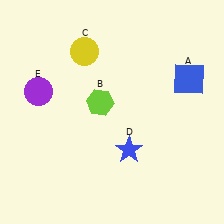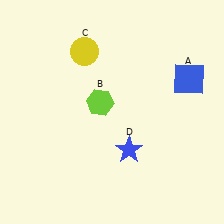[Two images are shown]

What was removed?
The purple circle (E) was removed in Image 2.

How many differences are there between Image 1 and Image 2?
There is 1 difference between the two images.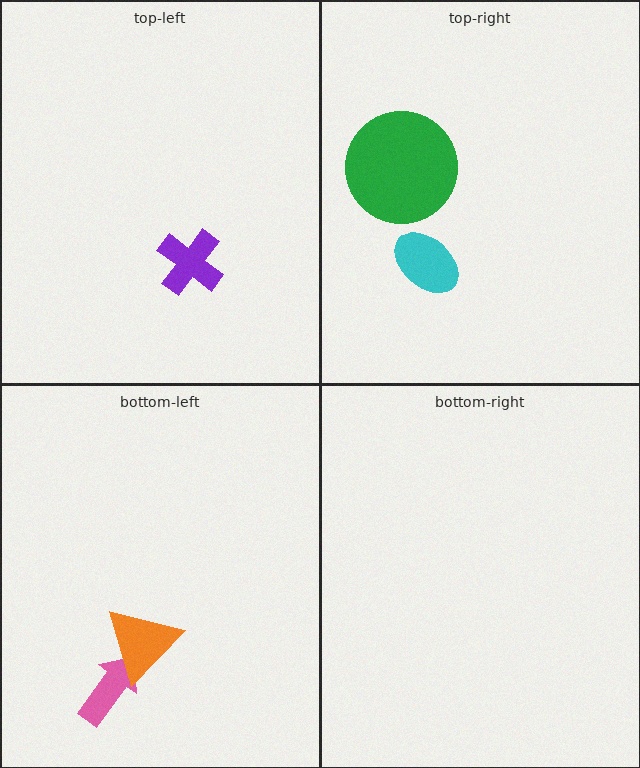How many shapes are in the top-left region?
1.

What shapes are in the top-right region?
The green circle, the cyan ellipse.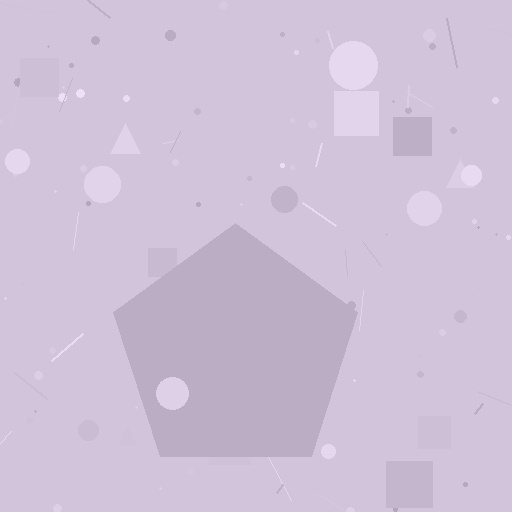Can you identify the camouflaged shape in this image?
The camouflaged shape is a pentagon.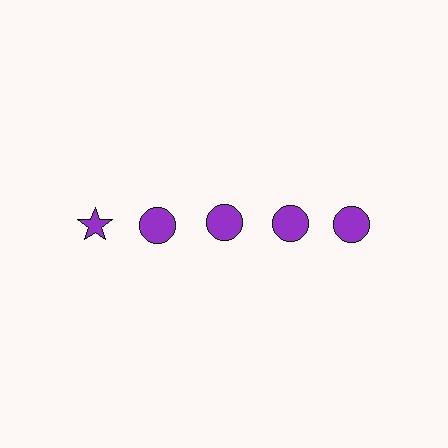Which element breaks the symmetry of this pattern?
The purple star in the top row, leftmost column breaks the symmetry. All other shapes are purple circles.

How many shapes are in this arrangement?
There are 5 shapes arranged in a grid pattern.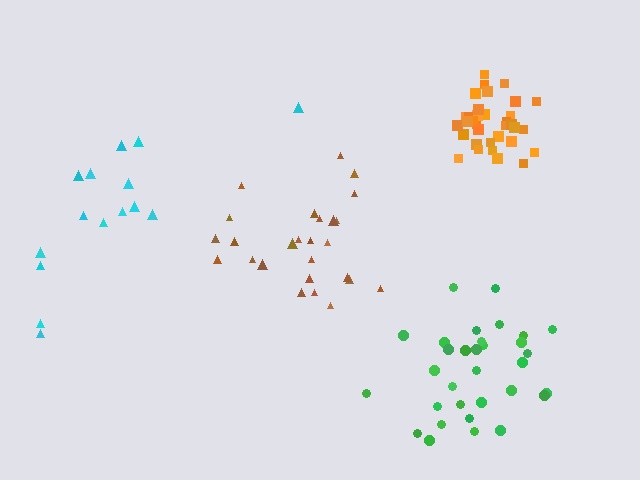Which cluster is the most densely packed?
Orange.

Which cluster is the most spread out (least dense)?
Cyan.